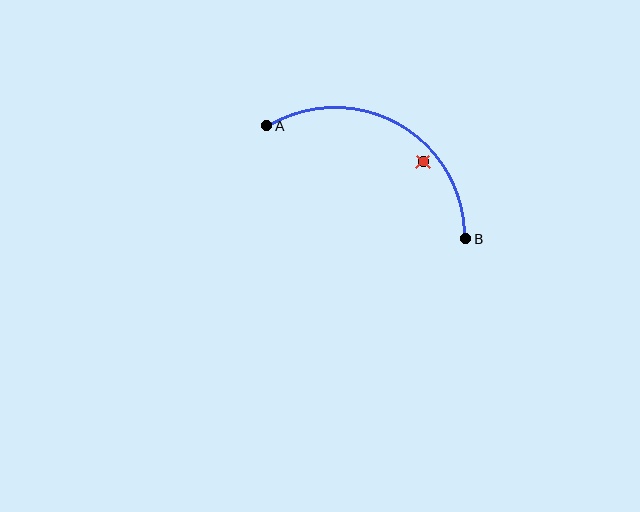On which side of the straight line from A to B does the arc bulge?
The arc bulges above the straight line connecting A and B.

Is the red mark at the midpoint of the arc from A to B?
No — the red mark does not lie on the arc at all. It sits slightly inside the curve.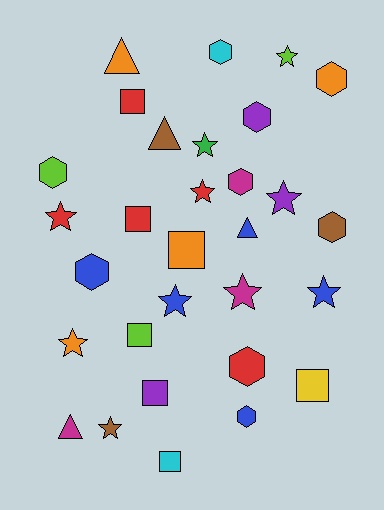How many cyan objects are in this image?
There are 2 cyan objects.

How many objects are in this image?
There are 30 objects.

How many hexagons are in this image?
There are 9 hexagons.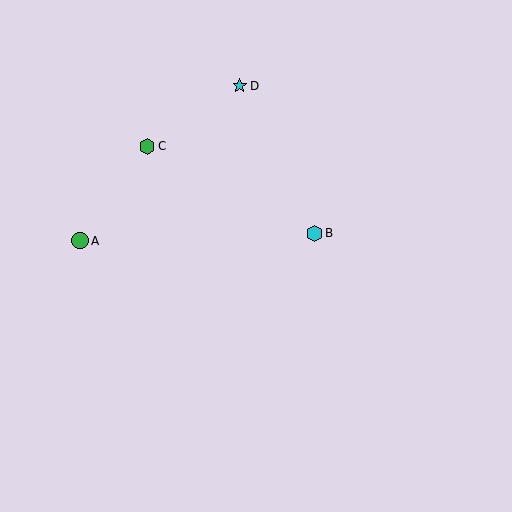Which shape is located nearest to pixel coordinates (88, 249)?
The green circle (labeled A) at (80, 241) is nearest to that location.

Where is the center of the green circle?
The center of the green circle is at (80, 241).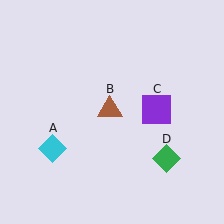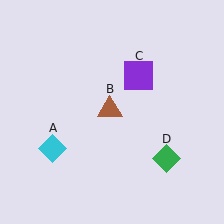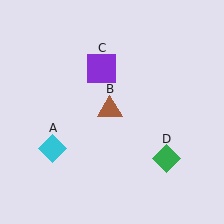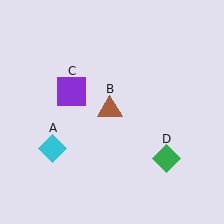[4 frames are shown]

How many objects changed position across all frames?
1 object changed position: purple square (object C).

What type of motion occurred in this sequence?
The purple square (object C) rotated counterclockwise around the center of the scene.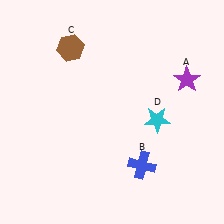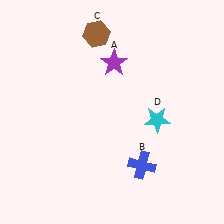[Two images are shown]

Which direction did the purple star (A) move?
The purple star (A) moved left.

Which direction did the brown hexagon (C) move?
The brown hexagon (C) moved right.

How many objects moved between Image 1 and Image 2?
2 objects moved between the two images.